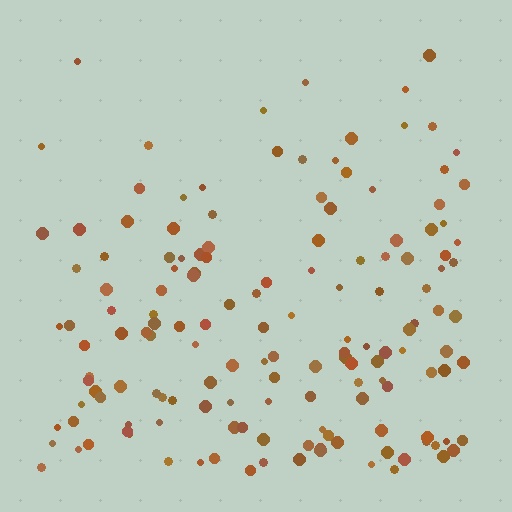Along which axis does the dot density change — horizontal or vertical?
Vertical.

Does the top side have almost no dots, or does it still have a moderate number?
Still a moderate number, just noticeably fewer than the bottom.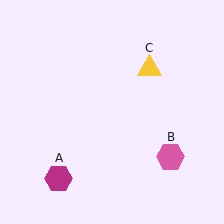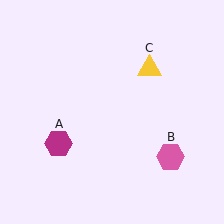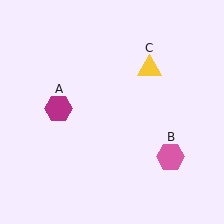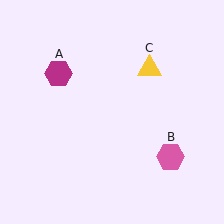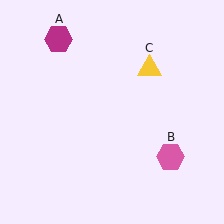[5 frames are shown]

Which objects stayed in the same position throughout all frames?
Pink hexagon (object B) and yellow triangle (object C) remained stationary.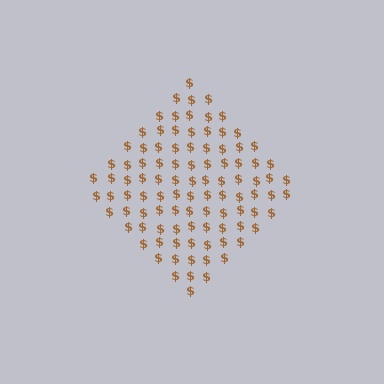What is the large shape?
The large shape is a diamond.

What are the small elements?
The small elements are dollar signs.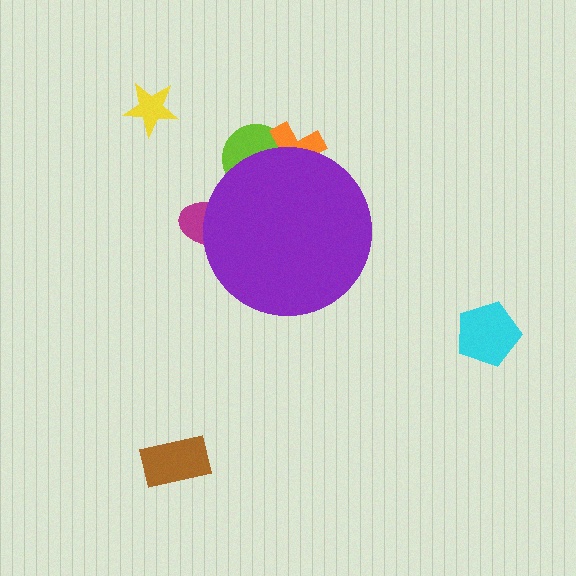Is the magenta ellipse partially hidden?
Yes, the magenta ellipse is partially hidden behind the purple circle.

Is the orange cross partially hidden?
Yes, the orange cross is partially hidden behind the purple circle.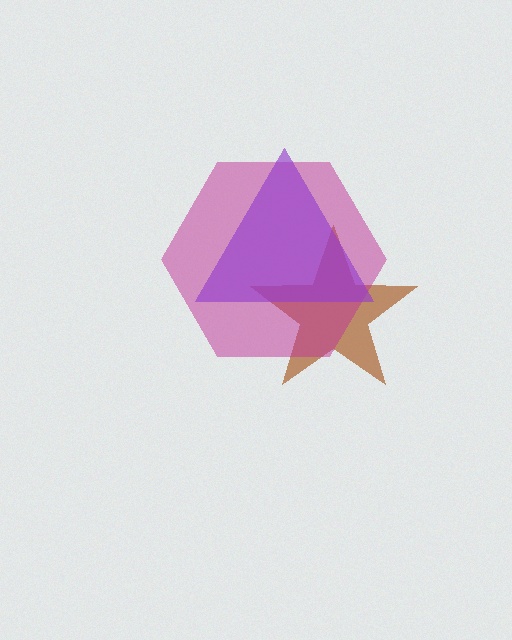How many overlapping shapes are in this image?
There are 3 overlapping shapes in the image.